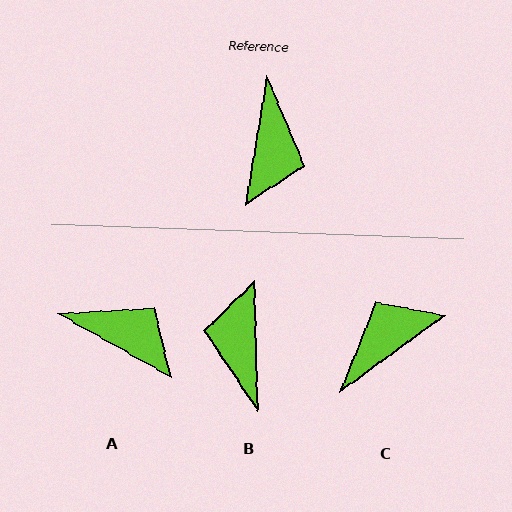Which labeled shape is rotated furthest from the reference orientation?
B, about 169 degrees away.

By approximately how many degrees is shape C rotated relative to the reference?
Approximately 136 degrees counter-clockwise.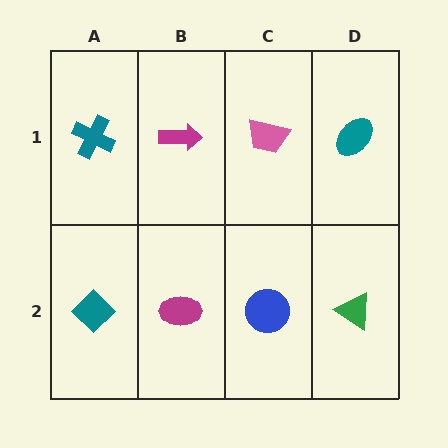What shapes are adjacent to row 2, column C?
A pink trapezoid (row 1, column C), a magenta ellipse (row 2, column B), a green triangle (row 2, column D).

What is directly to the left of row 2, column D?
A blue circle.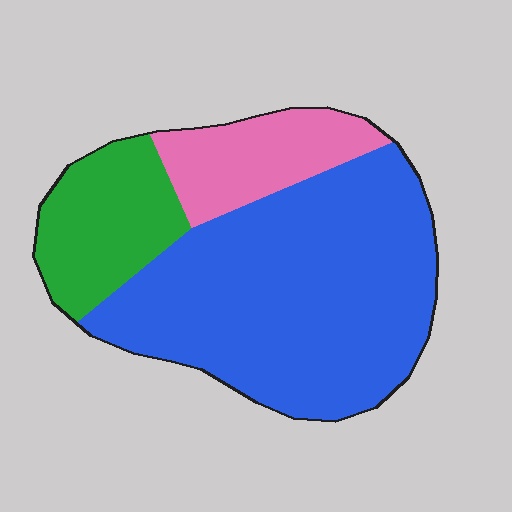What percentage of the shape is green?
Green takes up between a sixth and a third of the shape.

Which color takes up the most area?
Blue, at roughly 65%.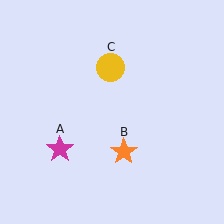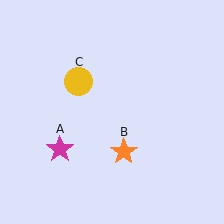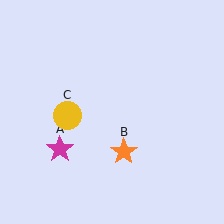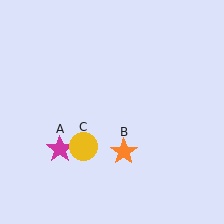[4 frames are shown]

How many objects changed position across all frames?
1 object changed position: yellow circle (object C).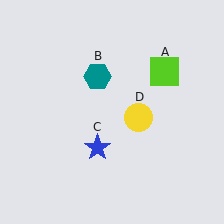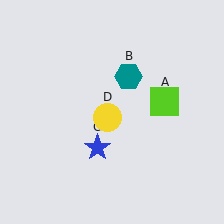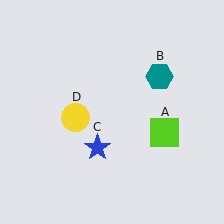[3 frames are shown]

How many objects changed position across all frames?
3 objects changed position: lime square (object A), teal hexagon (object B), yellow circle (object D).